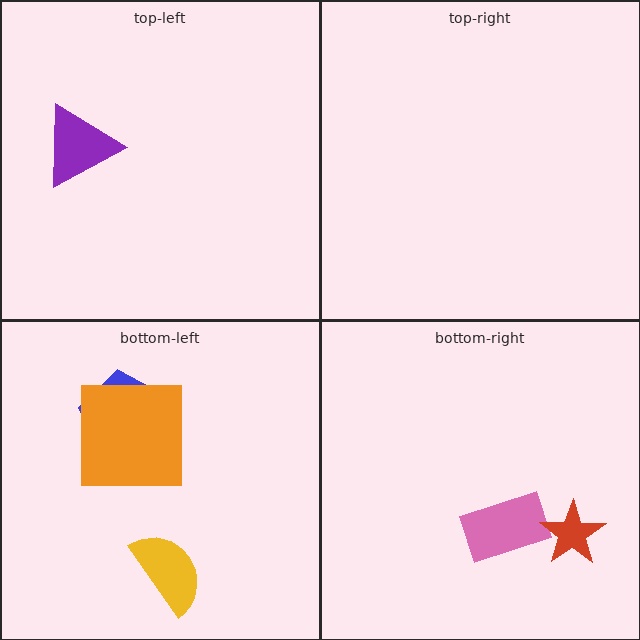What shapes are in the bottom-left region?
The blue pentagon, the yellow semicircle, the orange square.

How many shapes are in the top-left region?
1.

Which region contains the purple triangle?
The top-left region.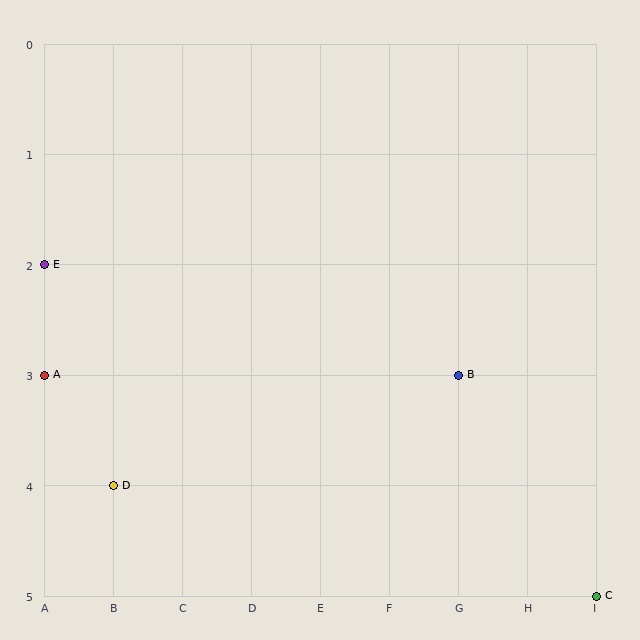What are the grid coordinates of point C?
Point C is at grid coordinates (I, 5).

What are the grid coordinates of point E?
Point E is at grid coordinates (A, 2).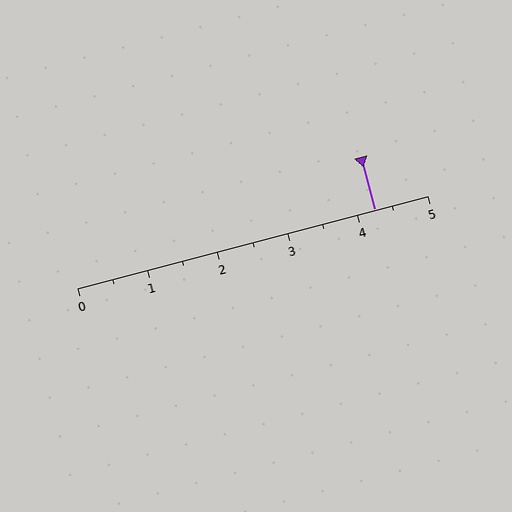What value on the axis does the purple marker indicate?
The marker indicates approximately 4.2.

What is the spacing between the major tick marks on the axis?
The major ticks are spaced 1 apart.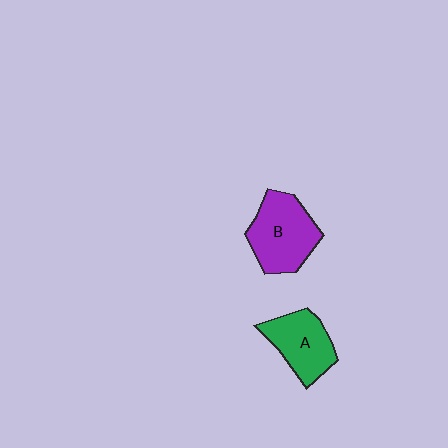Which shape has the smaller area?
Shape A (green).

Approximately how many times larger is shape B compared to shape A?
Approximately 1.2 times.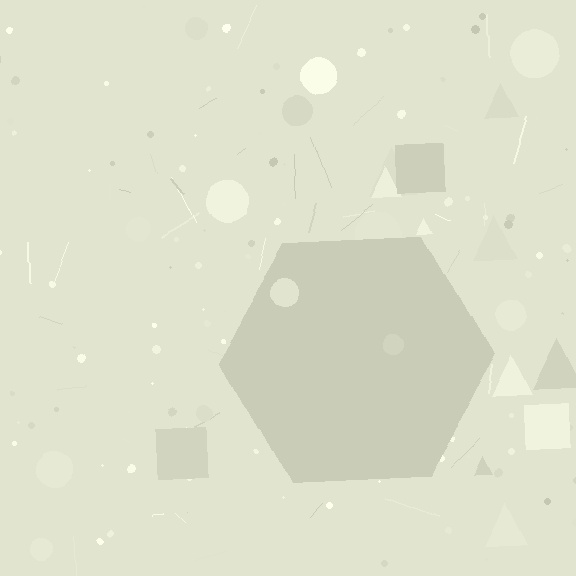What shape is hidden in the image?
A hexagon is hidden in the image.